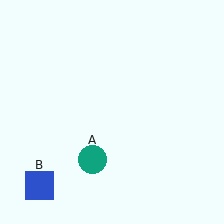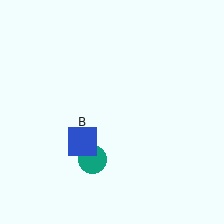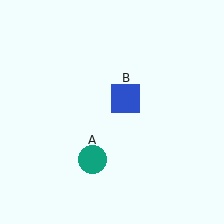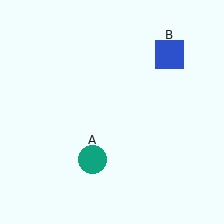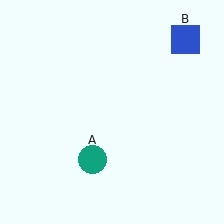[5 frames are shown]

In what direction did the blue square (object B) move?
The blue square (object B) moved up and to the right.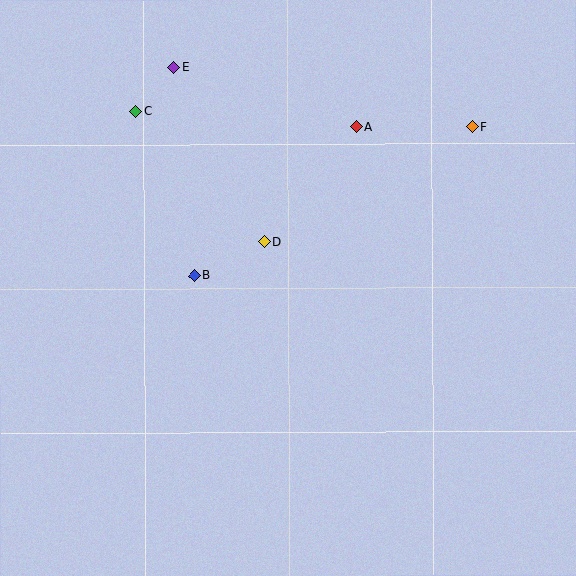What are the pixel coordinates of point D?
Point D is at (264, 242).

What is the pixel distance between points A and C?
The distance between A and C is 221 pixels.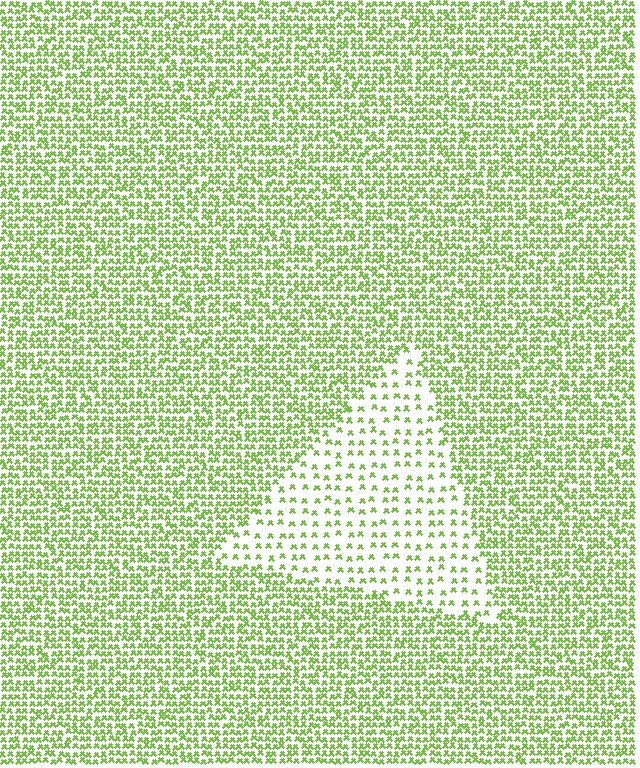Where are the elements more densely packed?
The elements are more densely packed outside the triangle boundary.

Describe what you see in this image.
The image contains small lime elements arranged at two different densities. A triangle-shaped region is visible where the elements are less densely packed than the surrounding area.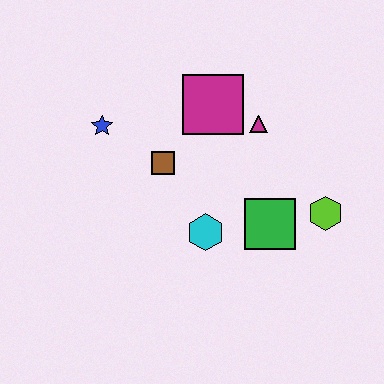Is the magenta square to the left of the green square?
Yes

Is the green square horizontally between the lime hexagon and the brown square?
Yes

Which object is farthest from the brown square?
The lime hexagon is farthest from the brown square.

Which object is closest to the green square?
The lime hexagon is closest to the green square.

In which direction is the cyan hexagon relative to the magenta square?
The cyan hexagon is below the magenta square.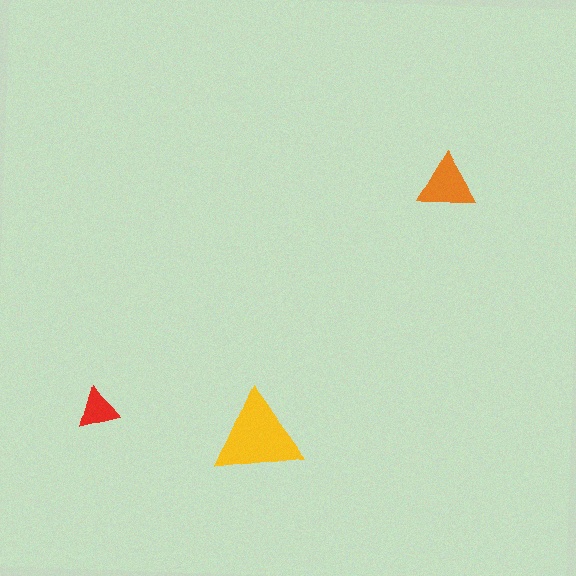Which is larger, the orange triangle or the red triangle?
The orange one.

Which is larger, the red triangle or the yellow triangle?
The yellow one.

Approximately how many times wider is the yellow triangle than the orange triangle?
About 1.5 times wider.